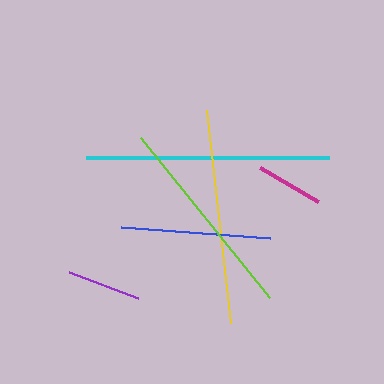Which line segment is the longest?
The cyan line is the longest at approximately 243 pixels.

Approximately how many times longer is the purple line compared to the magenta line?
The purple line is approximately 1.1 times the length of the magenta line.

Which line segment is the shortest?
The magenta line is the shortest at approximately 67 pixels.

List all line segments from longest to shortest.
From longest to shortest: cyan, yellow, lime, blue, purple, magenta.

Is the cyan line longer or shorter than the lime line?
The cyan line is longer than the lime line.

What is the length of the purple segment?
The purple segment is approximately 74 pixels long.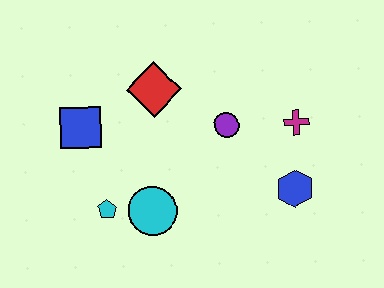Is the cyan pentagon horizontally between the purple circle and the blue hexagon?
No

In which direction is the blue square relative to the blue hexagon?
The blue square is to the left of the blue hexagon.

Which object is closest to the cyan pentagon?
The cyan circle is closest to the cyan pentagon.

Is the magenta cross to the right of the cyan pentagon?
Yes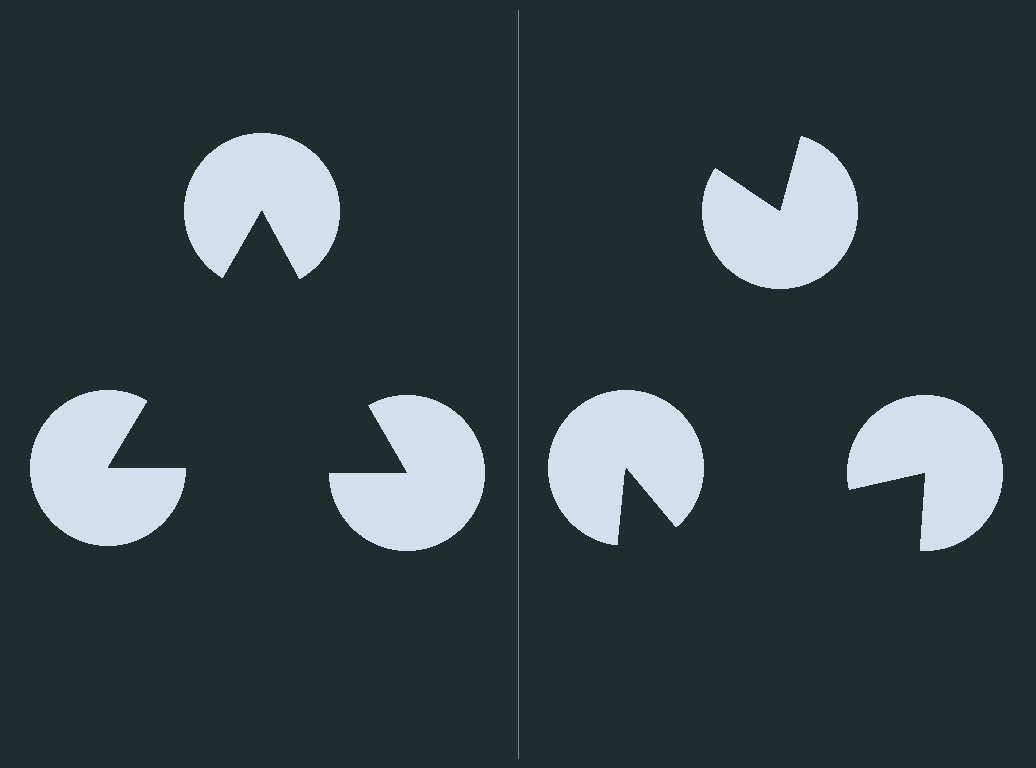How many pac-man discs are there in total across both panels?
6 — 3 on each side.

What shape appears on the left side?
An illusory triangle.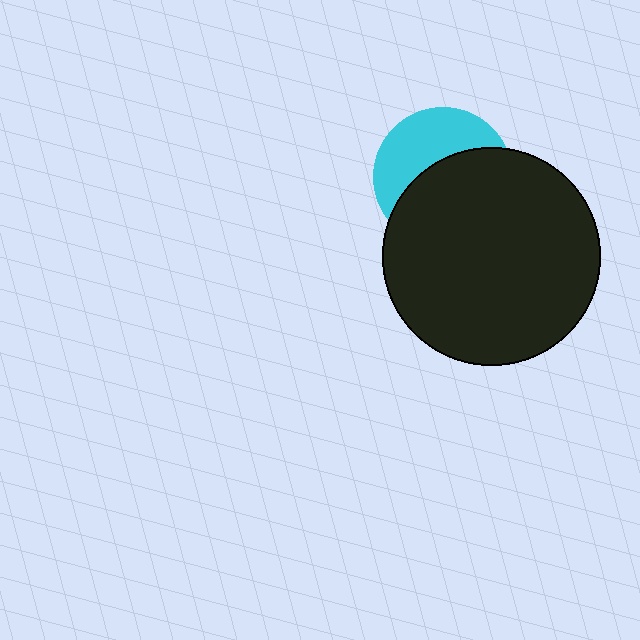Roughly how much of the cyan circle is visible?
A small part of it is visible (roughly 42%).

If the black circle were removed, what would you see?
You would see the complete cyan circle.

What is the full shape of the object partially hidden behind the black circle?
The partially hidden object is a cyan circle.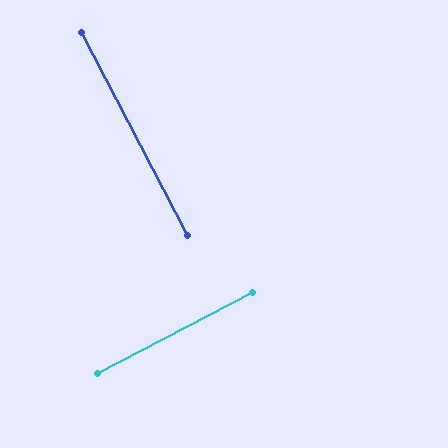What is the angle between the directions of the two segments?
Approximately 90 degrees.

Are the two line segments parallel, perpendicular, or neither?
Perpendicular — they meet at approximately 90°.